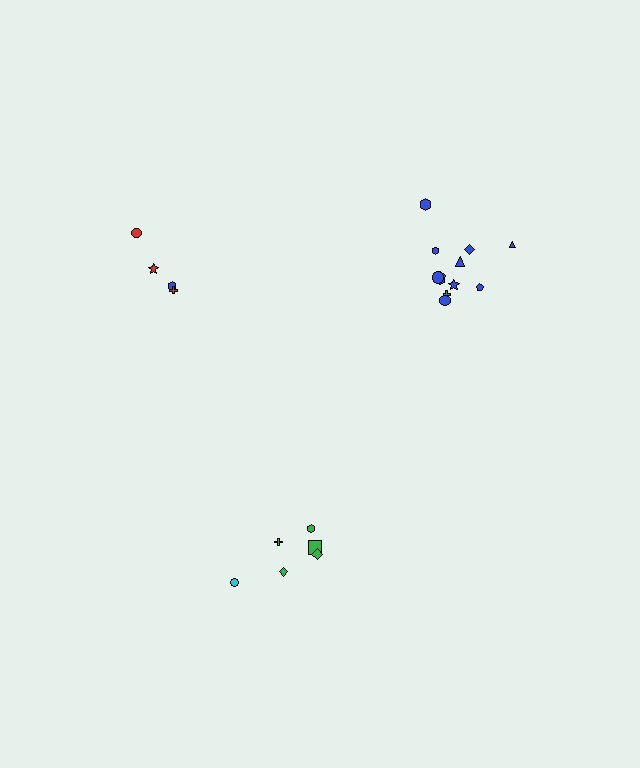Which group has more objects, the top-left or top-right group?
The top-right group.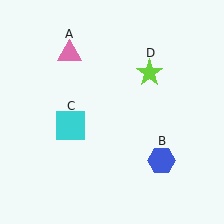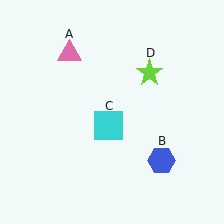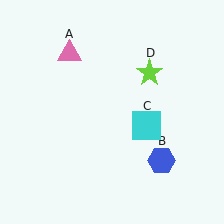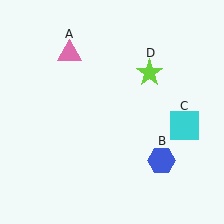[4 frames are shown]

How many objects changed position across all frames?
1 object changed position: cyan square (object C).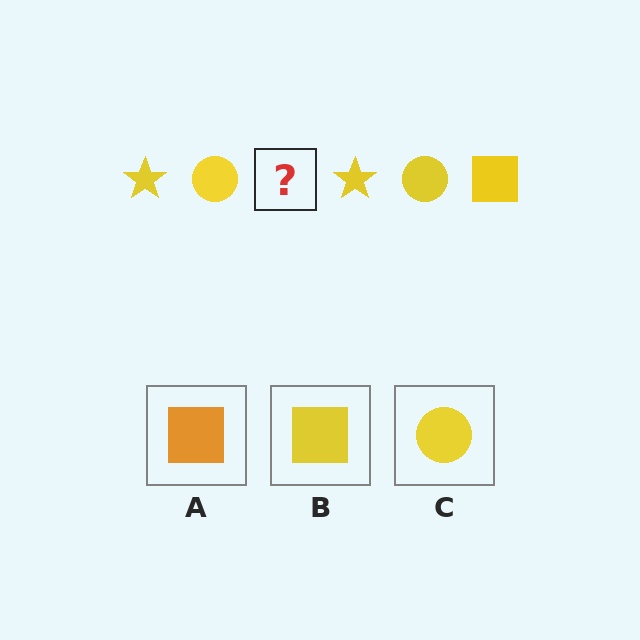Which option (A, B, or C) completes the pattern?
B.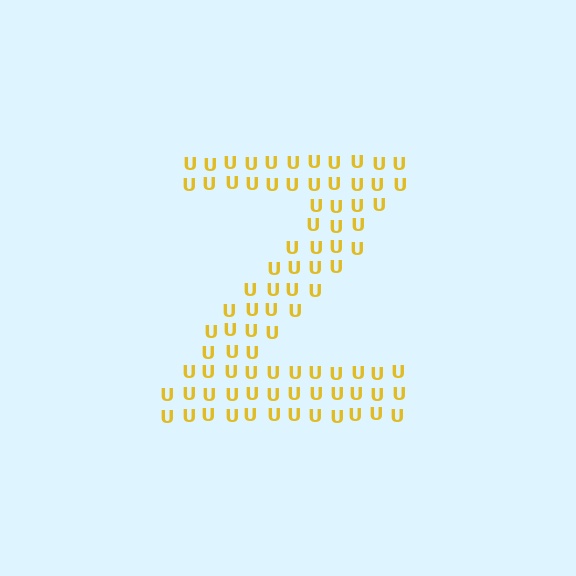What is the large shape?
The large shape is the letter Z.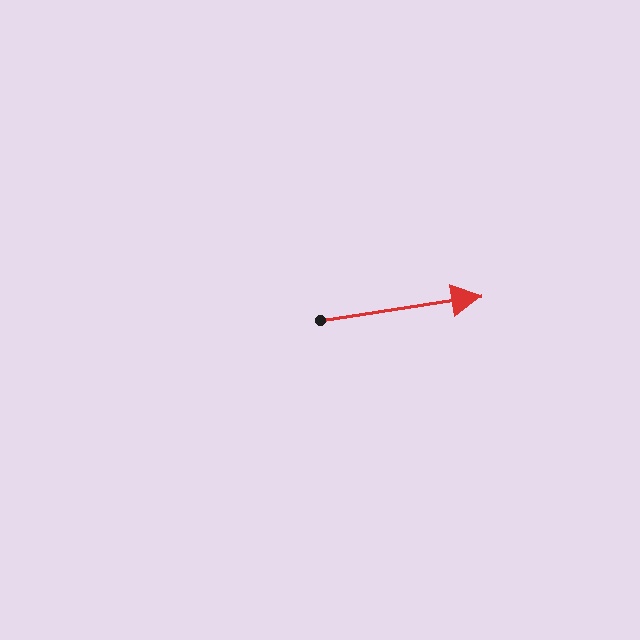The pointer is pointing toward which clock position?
Roughly 3 o'clock.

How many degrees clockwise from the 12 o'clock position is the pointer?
Approximately 81 degrees.